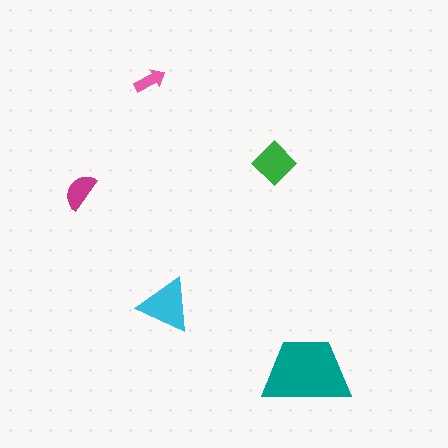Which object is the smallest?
The pink arrow.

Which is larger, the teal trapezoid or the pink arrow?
The teal trapezoid.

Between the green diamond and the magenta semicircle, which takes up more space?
The green diamond.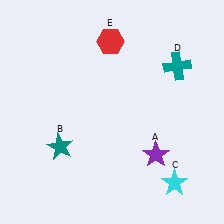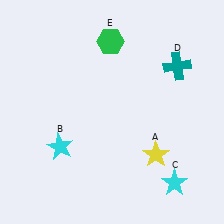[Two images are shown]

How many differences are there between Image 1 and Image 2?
There are 3 differences between the two images.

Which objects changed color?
A changed from purple to yellow. B changed from teal to cyan. E changed from red to green.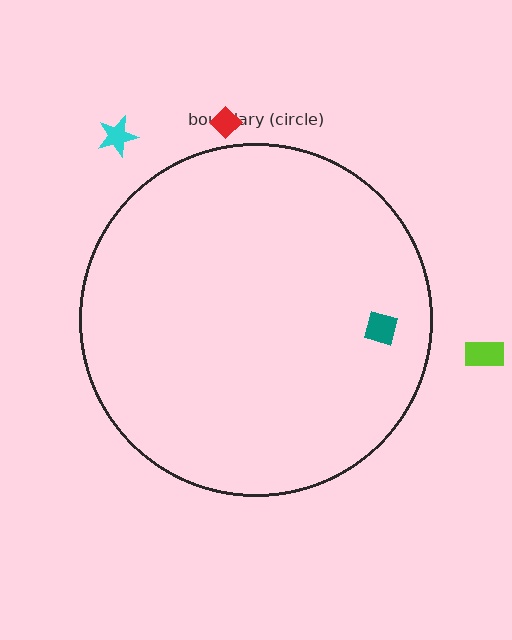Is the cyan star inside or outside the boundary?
Outside.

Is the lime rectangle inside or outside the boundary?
Outside.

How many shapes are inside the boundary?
1 inside, 3 outside.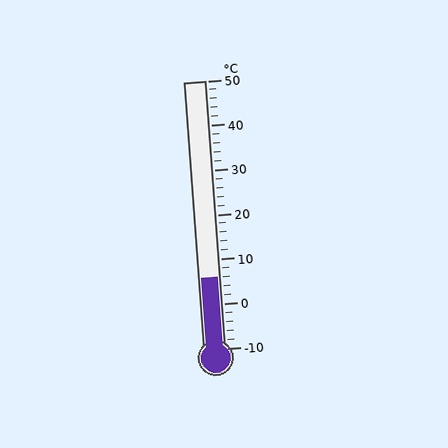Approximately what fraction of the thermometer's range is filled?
The thermometer is filled to approximately 25% of its range.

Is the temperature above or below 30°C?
The temperature is below 30°C.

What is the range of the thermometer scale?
The thermometer scale ranges from -10°C to 50°C.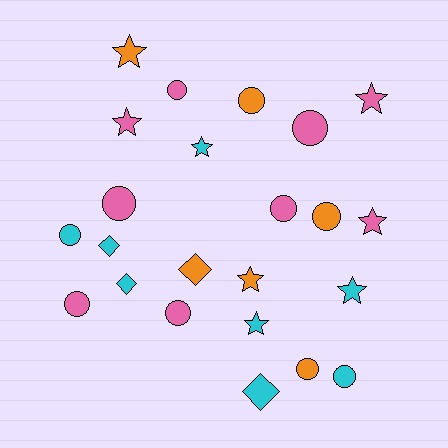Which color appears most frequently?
Pink, with 9 objects.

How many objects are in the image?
There are 23 objects.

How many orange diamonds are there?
There is 1 orange diamond.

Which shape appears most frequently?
Circle, with 11 objects.